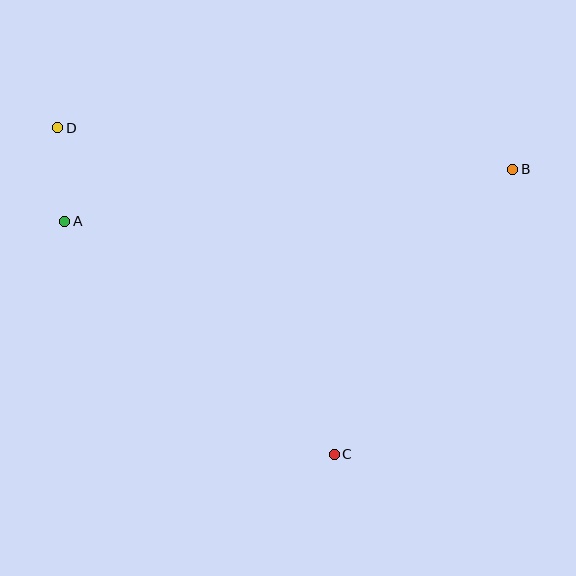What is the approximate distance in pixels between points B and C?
The distance between B and C is approximately 336 pixels.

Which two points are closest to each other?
Points A and D are closest to each other.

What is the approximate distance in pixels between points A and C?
The distance between A and C is approximately 356 pixels.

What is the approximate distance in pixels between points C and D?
The distance between C and D is approximately 427 pixels.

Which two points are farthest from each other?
Points B and D are farthest from each other.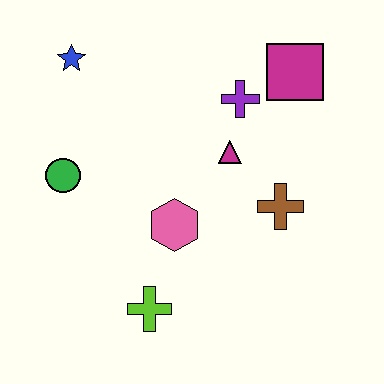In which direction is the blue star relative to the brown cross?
The blue star is to the left of the brown cross.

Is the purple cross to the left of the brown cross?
Yes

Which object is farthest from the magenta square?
The lime cross is farthest from the magenta square.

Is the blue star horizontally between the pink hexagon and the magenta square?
No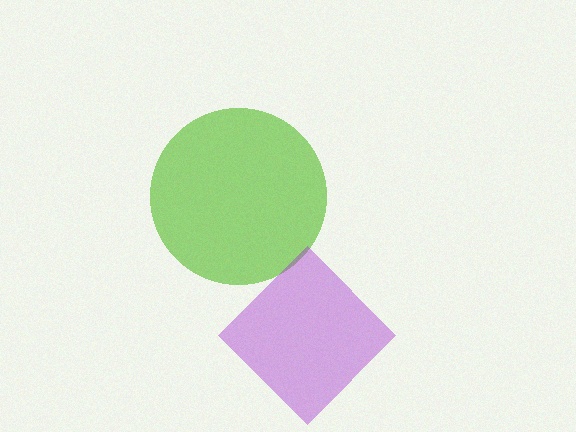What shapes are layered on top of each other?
The layered shapes are: a lime circle, a purple diamond.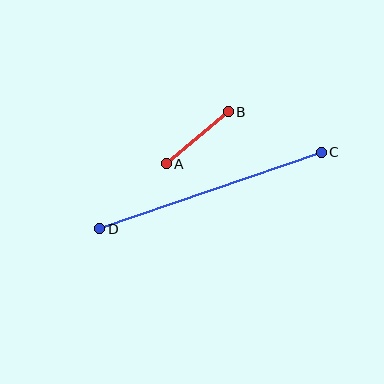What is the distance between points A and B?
The distance is approximately 81 pixels.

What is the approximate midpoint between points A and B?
The midpoint is at approximately (197, 138) pixels.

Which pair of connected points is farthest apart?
Points C and D are farthest apart.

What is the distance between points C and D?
The distance is approximately 235 pixels.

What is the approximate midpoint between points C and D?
The midpoint is at approximately (210, 191) pixels.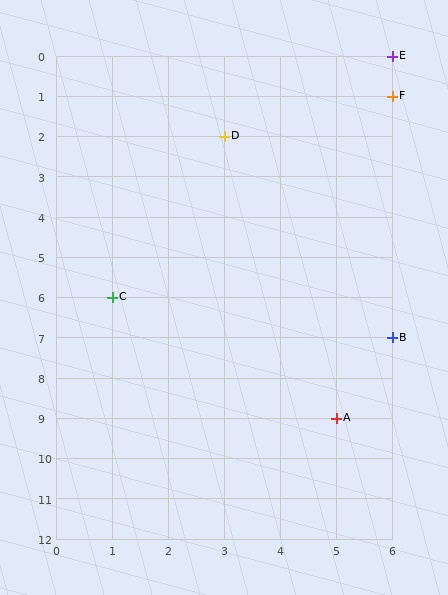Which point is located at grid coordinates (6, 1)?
Point F is at (6, 1).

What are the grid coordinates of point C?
Point C is at grid coordinates (1, 6).